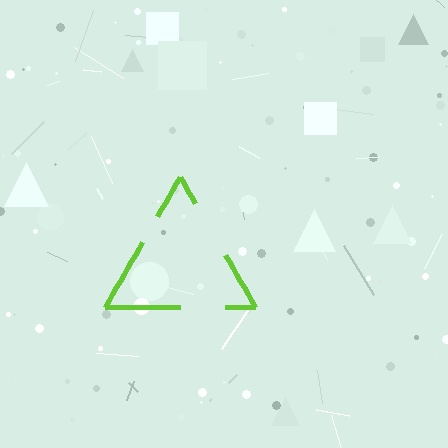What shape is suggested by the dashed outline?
The dashed outline suggests a triangle.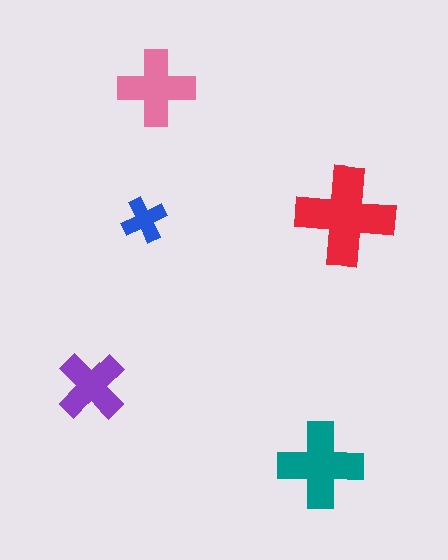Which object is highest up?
The pink cross is topmost.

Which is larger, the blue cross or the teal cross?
The teal one.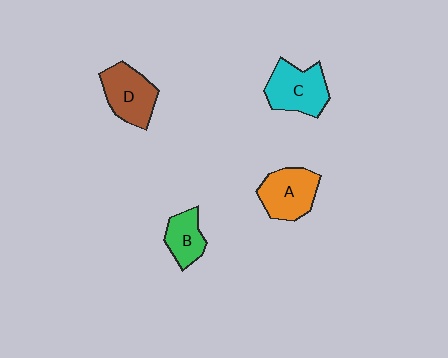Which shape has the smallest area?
Shape B (green).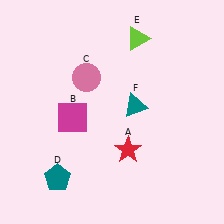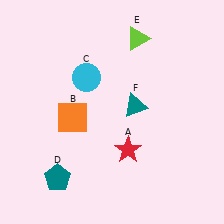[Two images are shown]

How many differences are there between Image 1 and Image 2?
There are 2 differences between the two images.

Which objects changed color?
B changed from magenta to orange. C changed from pink to cyan.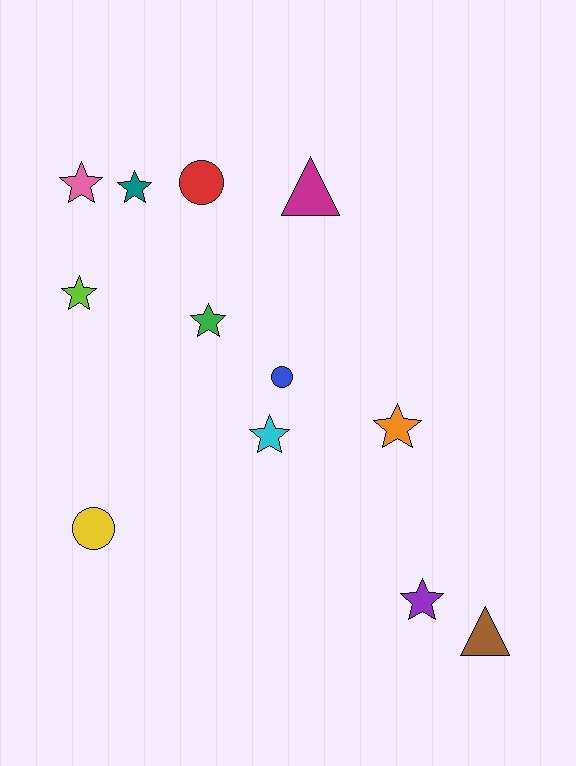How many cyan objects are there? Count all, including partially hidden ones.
There is 1 cyan object.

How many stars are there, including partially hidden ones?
There are 7 stars.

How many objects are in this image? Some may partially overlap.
There are 12 objects.